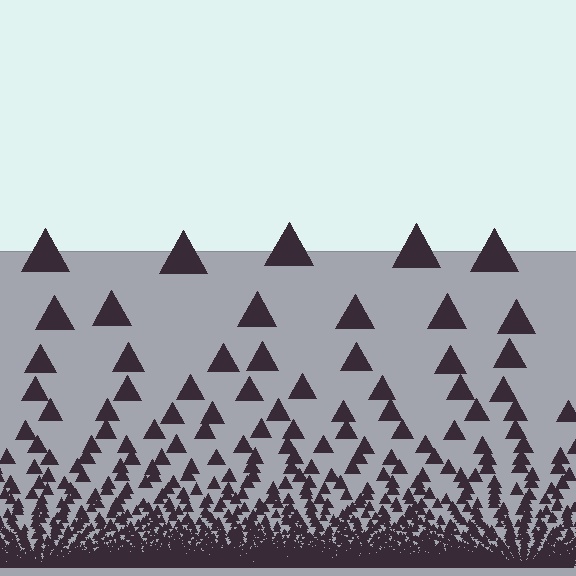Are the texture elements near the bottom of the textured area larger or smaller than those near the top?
Smaller. The gradient is inverted — elements near the bottom are smaller and denser.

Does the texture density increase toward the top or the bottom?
Density increases toward the bottom.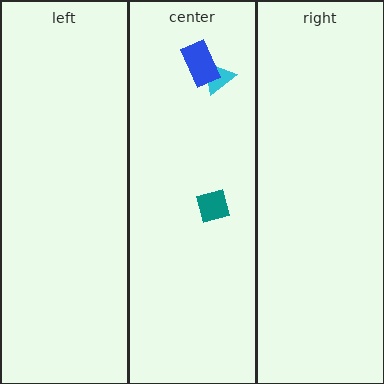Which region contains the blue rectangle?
The center region.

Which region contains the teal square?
The center region.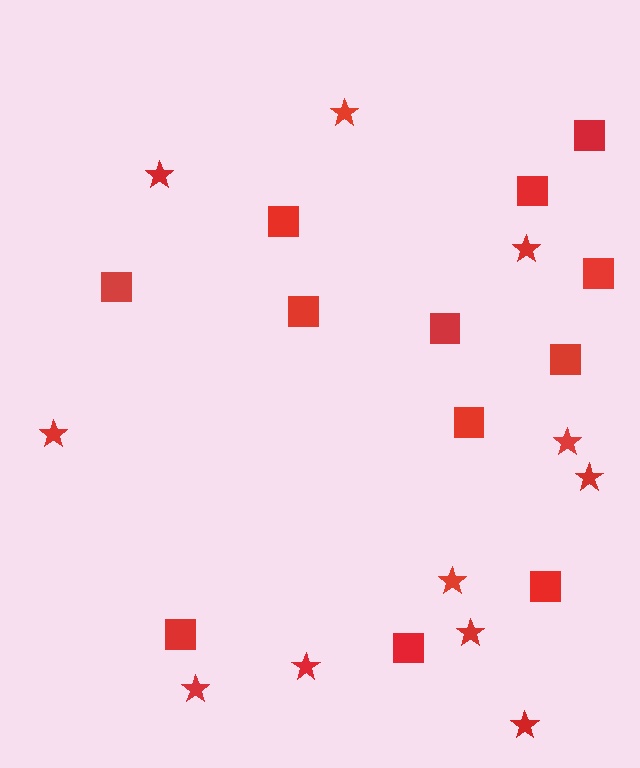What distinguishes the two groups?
There are 2 groups: one group of squares (12) and one group of stars (11).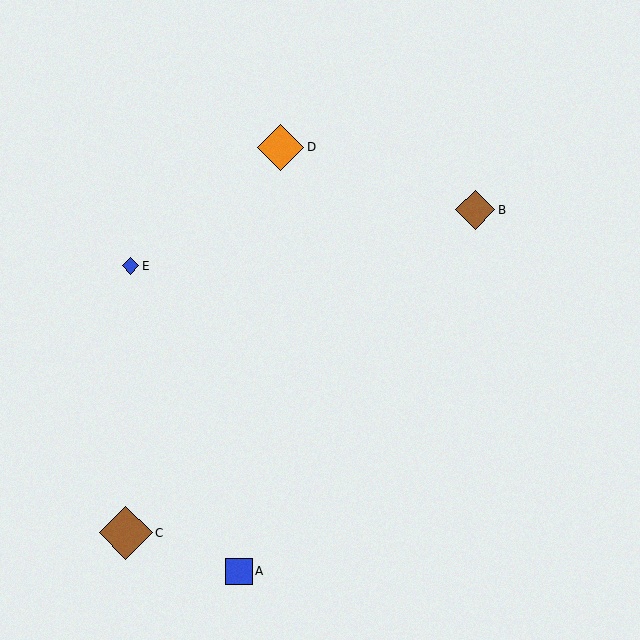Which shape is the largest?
The brown diamond (labeled C) is the largest.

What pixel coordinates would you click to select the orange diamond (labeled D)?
Click at (281, 147) to select the orange diamond D.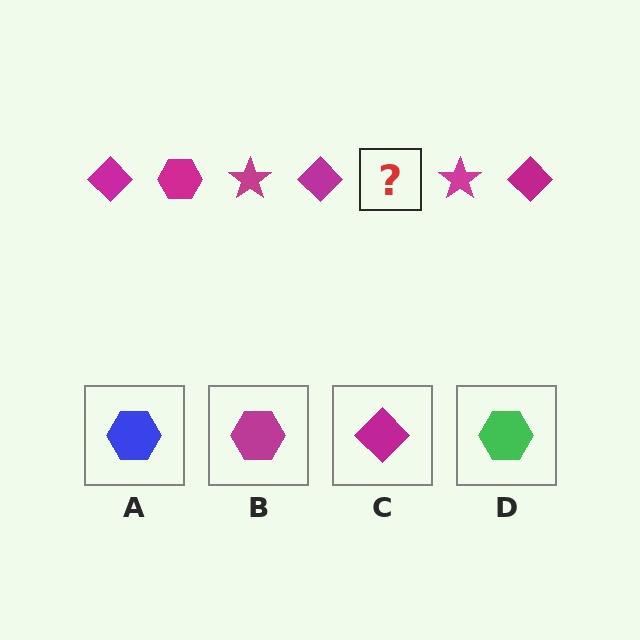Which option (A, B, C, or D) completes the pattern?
B.